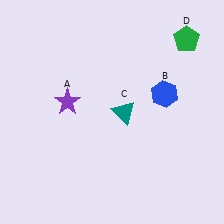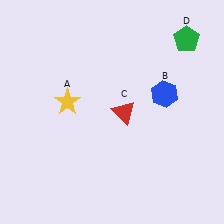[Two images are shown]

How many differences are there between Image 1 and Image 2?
There are 2 differences between the two images.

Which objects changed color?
A changed from purple to yellow. C changed from teal to red.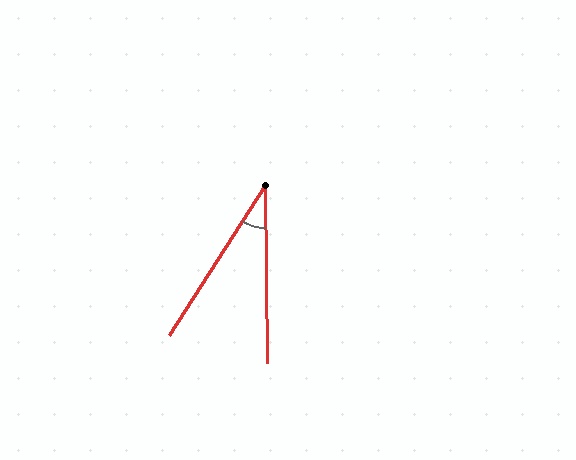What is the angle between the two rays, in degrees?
Approximately 33 degrees.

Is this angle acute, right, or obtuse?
It is acute.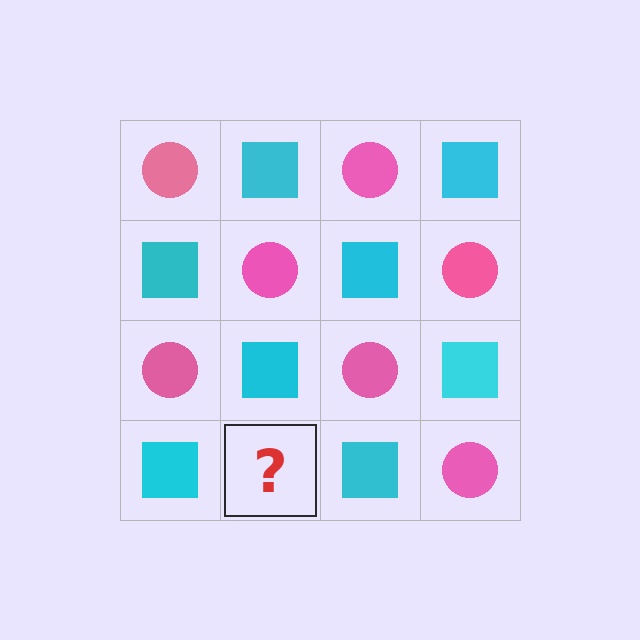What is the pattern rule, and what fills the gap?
The rule is that it alternates pink circle and cyan square in a checkerboard pattern. The gap should be filled with a pink circle.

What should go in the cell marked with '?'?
The missing cell should contain a pink circle.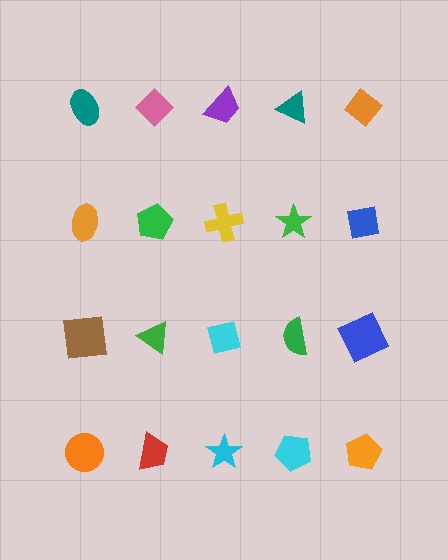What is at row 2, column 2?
A green pentagon.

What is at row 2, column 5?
A blue square.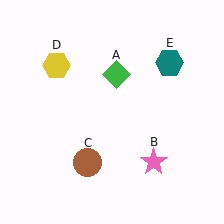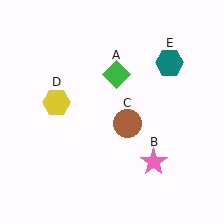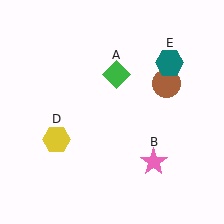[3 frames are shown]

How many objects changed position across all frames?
2 objects changed position: brown circle (object C), yellow hexagon (object D).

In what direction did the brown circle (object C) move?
The brown circle (object C) moved up and to the right.